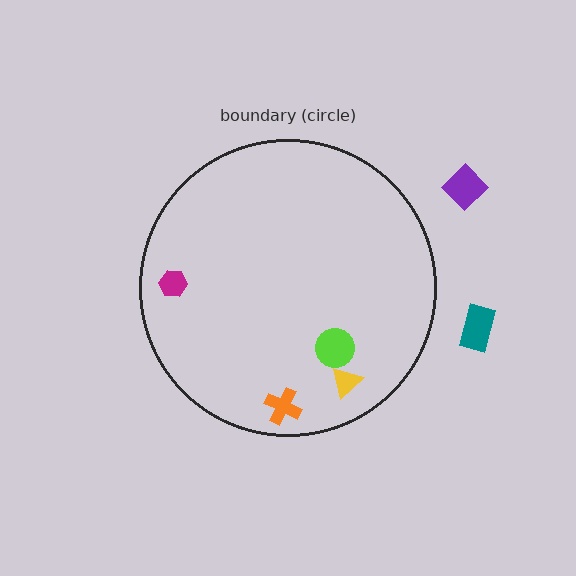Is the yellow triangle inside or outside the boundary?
Inside.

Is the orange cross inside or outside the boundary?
Inside.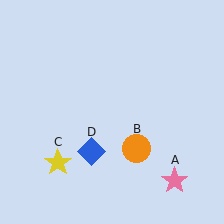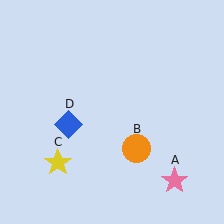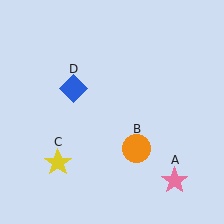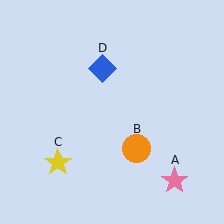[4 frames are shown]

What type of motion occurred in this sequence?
The blue diamond (object D) rotated clockwise around the center of the scene.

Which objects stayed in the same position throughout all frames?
Pink star (object A) and orange circle (object B) and yellow star (object C) remained stationary.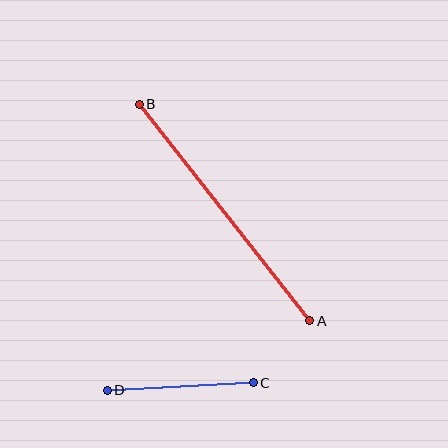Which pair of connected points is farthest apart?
Points A and B are farthest apart.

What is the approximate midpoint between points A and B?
The midpoint is at approximately (224, 213) pixels.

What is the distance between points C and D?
The distance is approximately 146 pixels.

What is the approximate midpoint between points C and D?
The midpoint is at approximately (180, 386) pixels.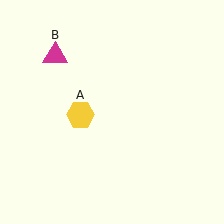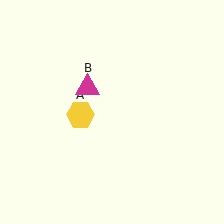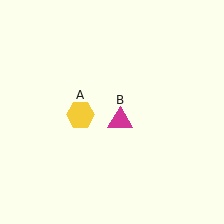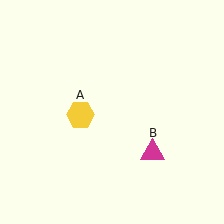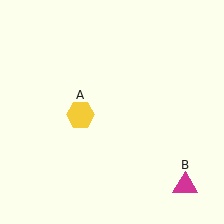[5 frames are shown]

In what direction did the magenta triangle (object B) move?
The magenta triangle (object B) moved down and to the right.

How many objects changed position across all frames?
1 object changed position: magenta triangle (object B).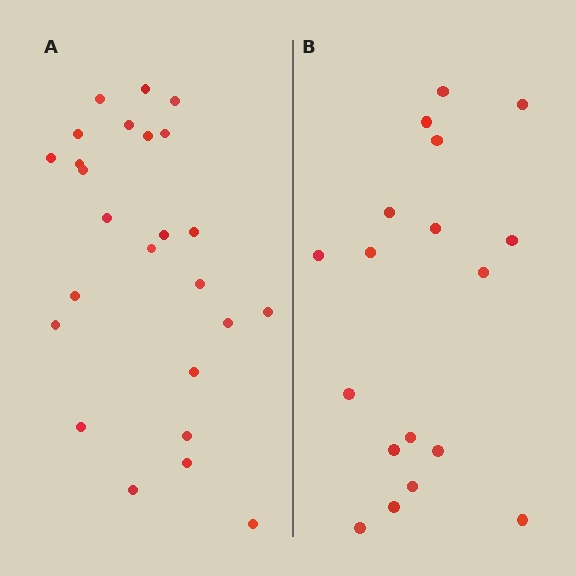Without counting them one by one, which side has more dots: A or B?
Region A (the left region) has more dots.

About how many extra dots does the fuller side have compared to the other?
Region A has roughly 8 or so more dots than region B.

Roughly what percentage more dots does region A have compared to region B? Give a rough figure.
About 40% more.